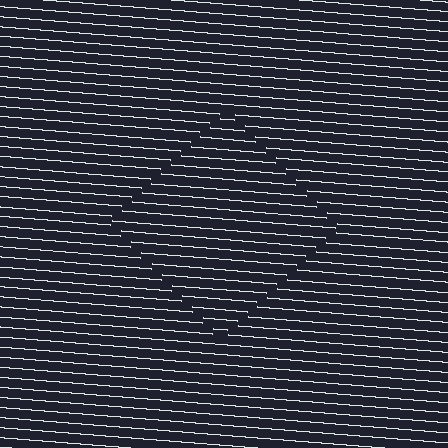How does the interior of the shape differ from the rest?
The interior of the shape contains the same grating, shifted by half a period — the contour is defined by the phase discontinuity where line-ends from the inner and outer gratings abut.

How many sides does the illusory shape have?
4 sides — the line-ends trace a square.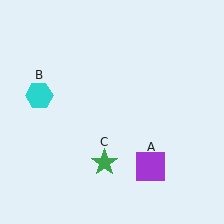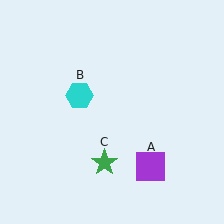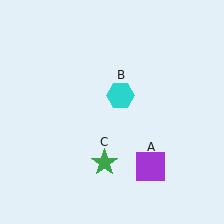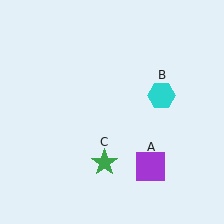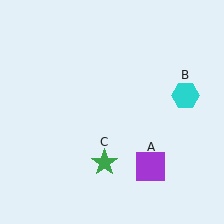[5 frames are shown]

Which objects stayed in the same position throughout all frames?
Purple square (object A) and green star (object C) remained stationary.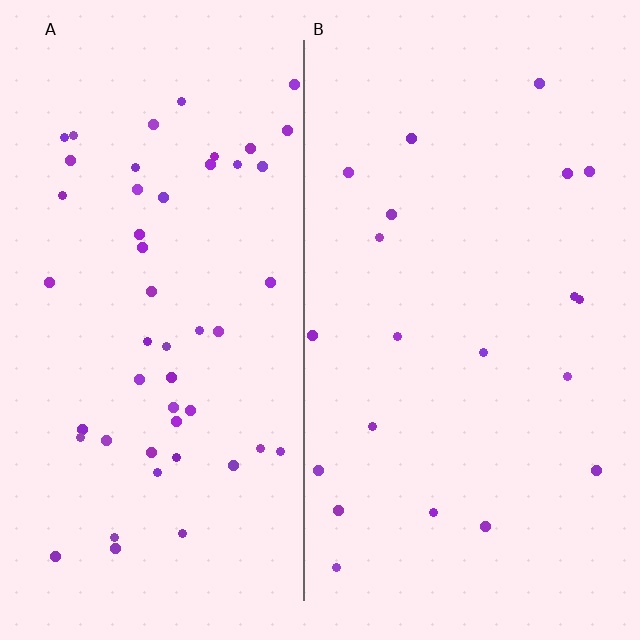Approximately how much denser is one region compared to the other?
Approximately 2.4× — region A over region B.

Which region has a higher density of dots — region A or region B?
A (the left).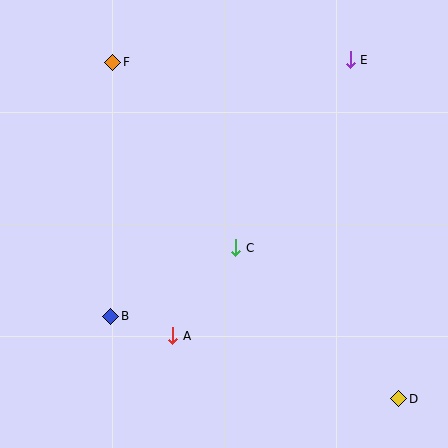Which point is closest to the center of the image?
Point C at (236, 248) is closest to the center.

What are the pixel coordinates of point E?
Point E is at (350, 60).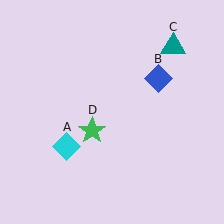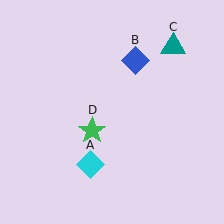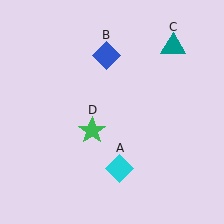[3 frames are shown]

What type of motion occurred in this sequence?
The cyan diamond (object A), blue diamond (object B) rotated counterclockwise around the center of the scene.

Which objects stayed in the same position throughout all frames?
Teal triangle (object C) and green star (object D) remained stationary.